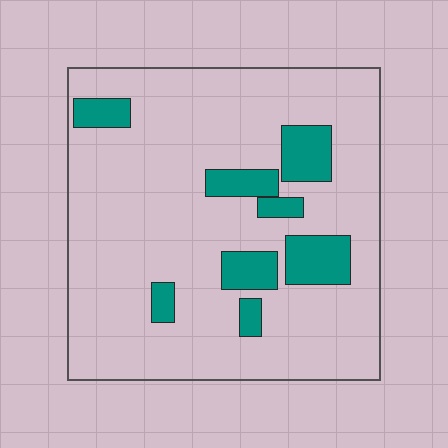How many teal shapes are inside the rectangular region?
8.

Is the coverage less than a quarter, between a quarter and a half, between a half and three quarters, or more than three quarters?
Less than a quarter.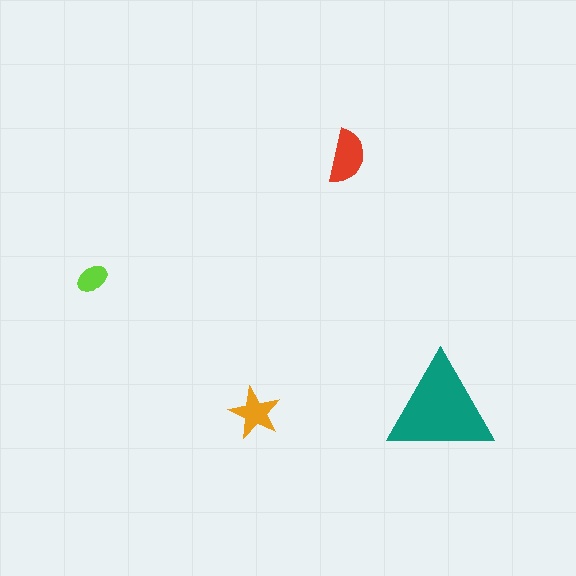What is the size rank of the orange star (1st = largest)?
3rd.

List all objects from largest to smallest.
The teal triangle, the red semicircle, the orange star, the lime ellipse.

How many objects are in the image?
There are 4 objects in the image.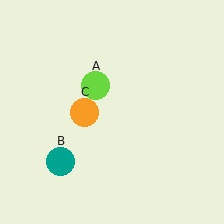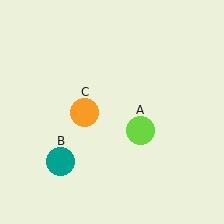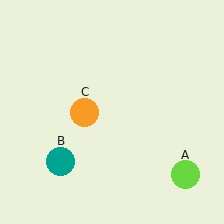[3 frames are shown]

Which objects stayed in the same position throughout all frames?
Teal circle (object B) and orange circle (object C) remained stationary.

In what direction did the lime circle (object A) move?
The lime circle (object A) moved down and to the right.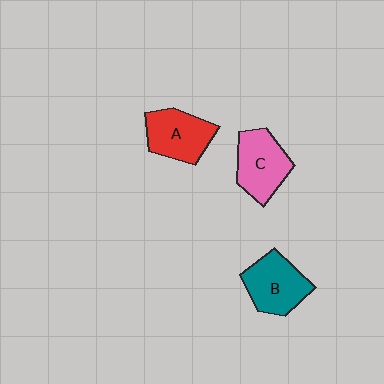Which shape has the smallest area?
Shape A (red).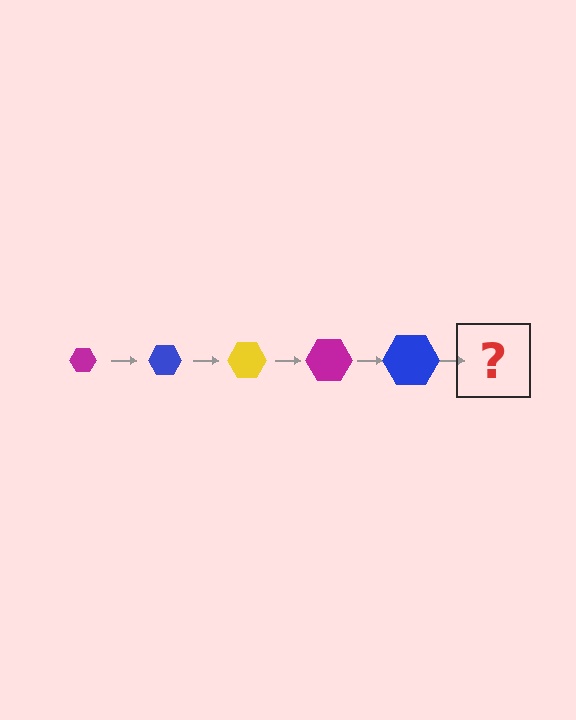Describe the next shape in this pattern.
It should be a yellow hexagon, larger than the previous one.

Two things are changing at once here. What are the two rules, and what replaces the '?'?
The two rules are that the hexagon grows larger each step and the color cycles through magenta, blue, and yellow. The '?' should be a yellow hexagon, larger than the previous one.